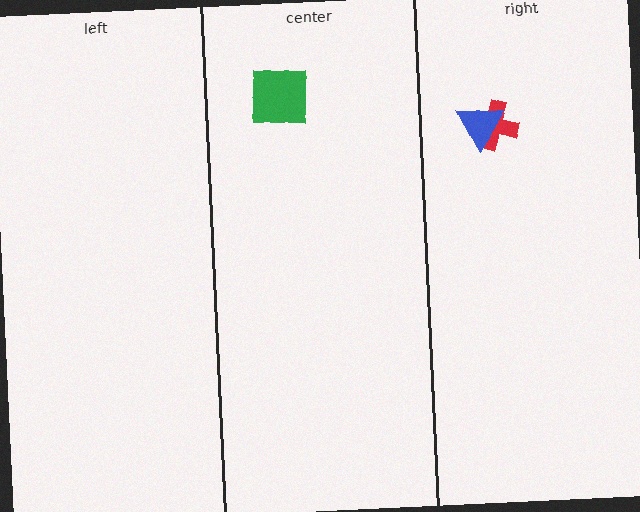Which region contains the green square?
The center region.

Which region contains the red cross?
The right region.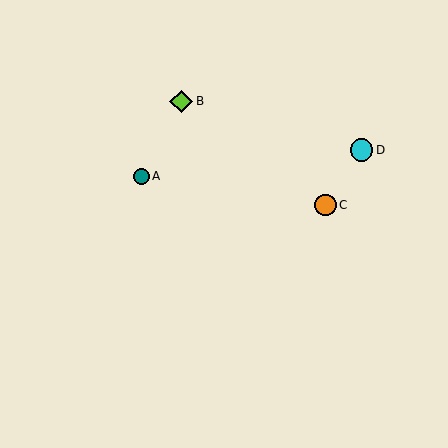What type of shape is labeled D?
Shape D is a cyan circle.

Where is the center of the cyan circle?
The center of the cyan circle is at (361, 150).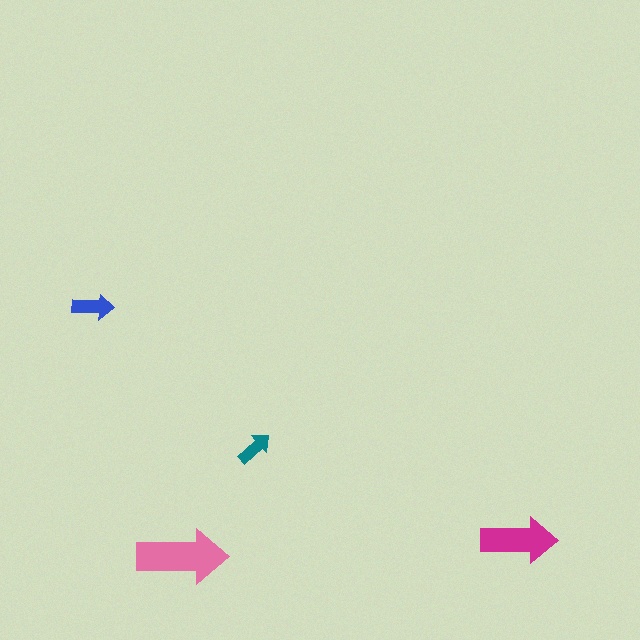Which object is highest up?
The blue arrow is topmost.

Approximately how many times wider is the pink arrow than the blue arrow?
About 2 times wider.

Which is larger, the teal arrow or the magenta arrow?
The magenta one.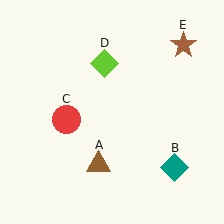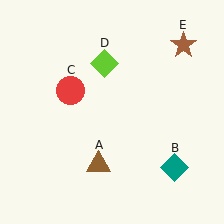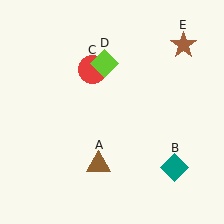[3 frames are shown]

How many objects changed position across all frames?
1 object changed position: red circle (object C).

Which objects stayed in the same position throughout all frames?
Brown triangle (object A) and teal diamond (object B) and lime diamond (object D) and brown star (object E) remained stationary.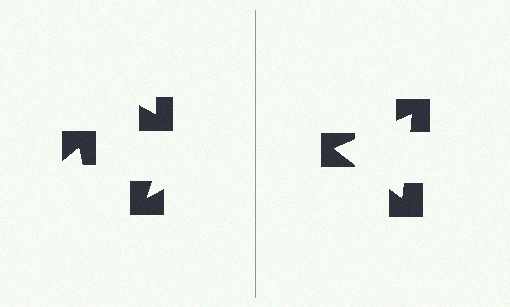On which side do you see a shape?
An illusory triangle appears on the right side. On the left side the wedge cuts are rotated, so no coherent shape forms.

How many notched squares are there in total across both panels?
6 — 3 on each side.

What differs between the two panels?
The notched squares are positioned identically on both sides; only the wedge orientations differ. On the right they align to a triangle; on the left they are misaligned.